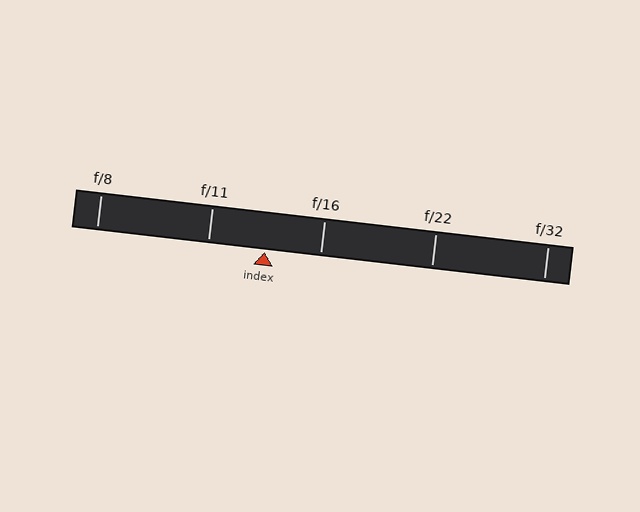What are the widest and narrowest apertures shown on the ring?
The widest aperture shown is f/8 and the narrowest is f/32.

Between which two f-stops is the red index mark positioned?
The index mark is between f/11 and f/16.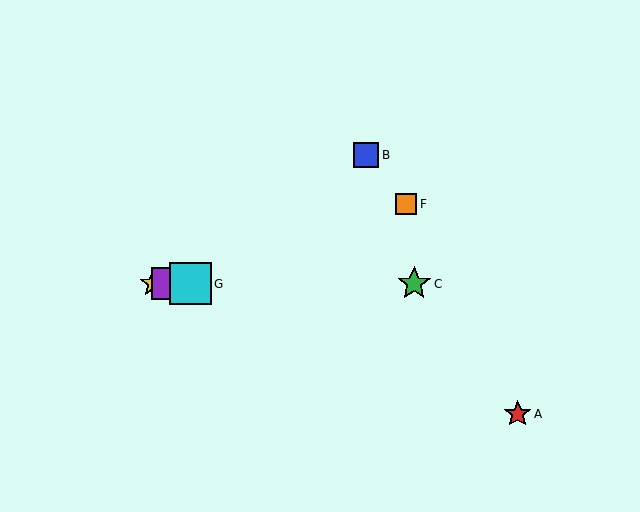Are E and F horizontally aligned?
No, E is at y≈284 and F is at y≈204.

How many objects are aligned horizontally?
4 objects (C, D, E, G) are aligned horizontally.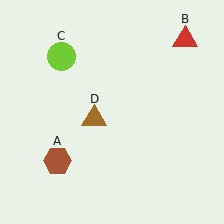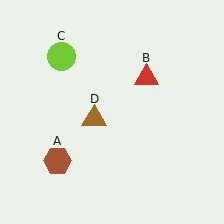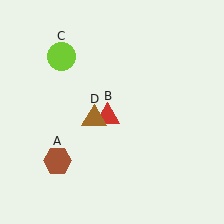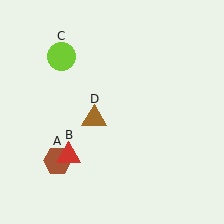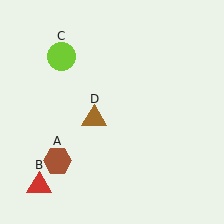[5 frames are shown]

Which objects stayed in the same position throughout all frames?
Brown hexagon (object A) and lime circle (object C) and brown triangle (object D) remained stationary.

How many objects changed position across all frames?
1 object changed position: red triangle (object B).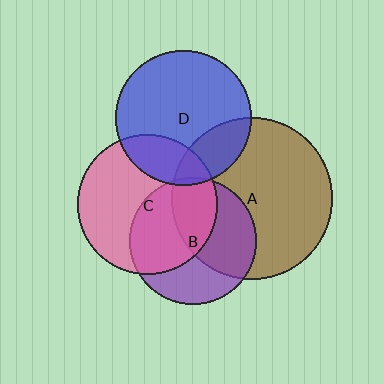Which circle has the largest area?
Circle A (brown).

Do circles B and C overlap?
Yes.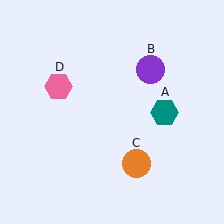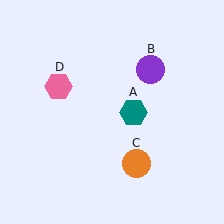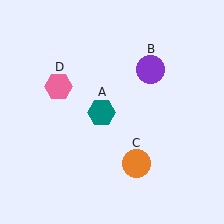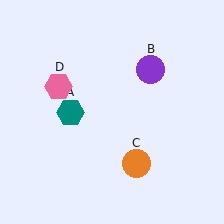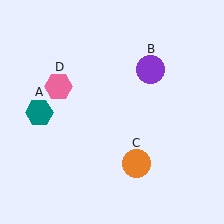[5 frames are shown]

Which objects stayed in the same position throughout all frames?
Purple circle (object B) and orange circle (object C) and pink hexagon (object D) remained stationary.